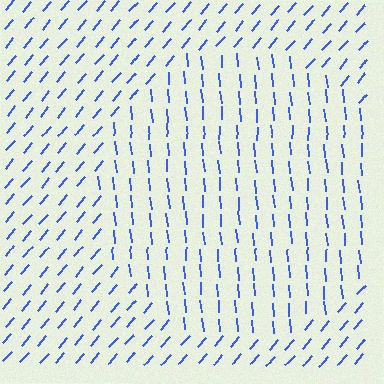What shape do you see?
I see a circle.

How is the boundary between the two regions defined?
The boundary is defined purely by a change in line orientation (approximately 45 degrees difference). All lines are the same color and thickness.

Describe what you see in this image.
The image is filled with small blue line segments. A circle region in the image has lines oriented differently from the surrounding lines, creating a visible texture boundary.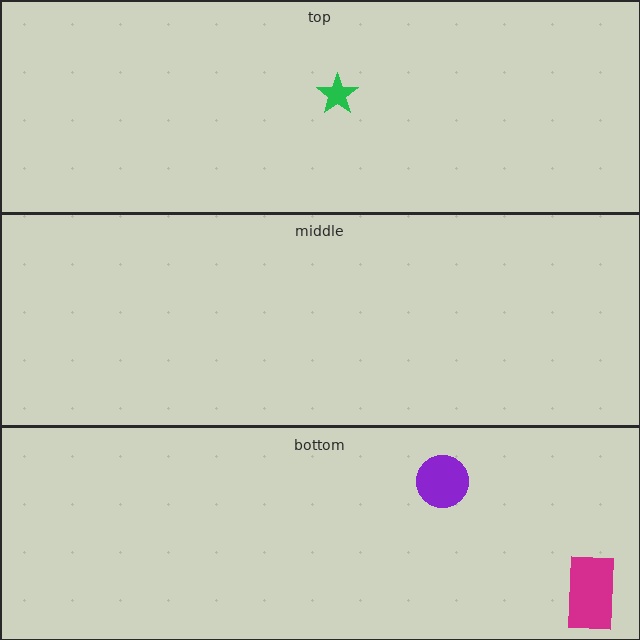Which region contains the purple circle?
The bottom region.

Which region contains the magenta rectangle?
The bottom region.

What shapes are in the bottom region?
The purple circle, the magenta rectangle.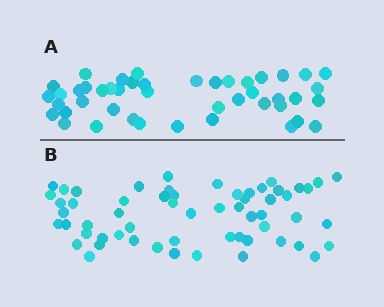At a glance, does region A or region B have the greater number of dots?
Region B (the bottom region) has more dots.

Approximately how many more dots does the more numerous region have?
Region B has approximately 15 more dots than region A.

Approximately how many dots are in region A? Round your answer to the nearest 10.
About 40 dots. (The exact count is 45, which rounds to 40.)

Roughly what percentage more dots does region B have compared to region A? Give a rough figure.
About 30% more.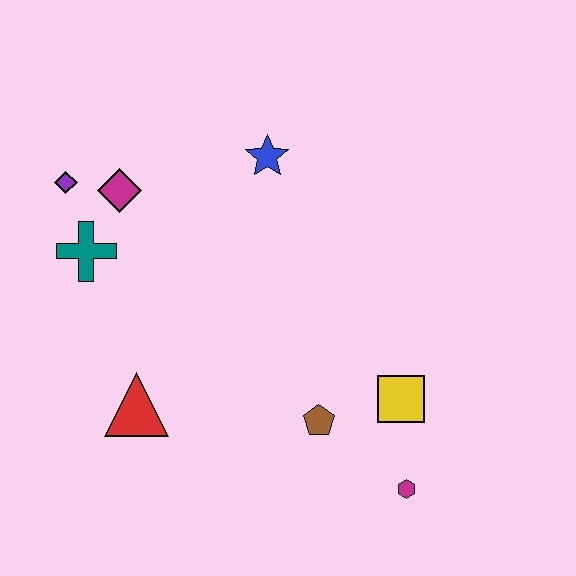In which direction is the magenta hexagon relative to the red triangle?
The magenta hexagon is to the right of the red triangle.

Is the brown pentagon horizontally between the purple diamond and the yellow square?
Yes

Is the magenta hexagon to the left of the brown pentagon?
No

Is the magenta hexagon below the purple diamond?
Yes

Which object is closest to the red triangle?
The teal cross is closest to the red triangle.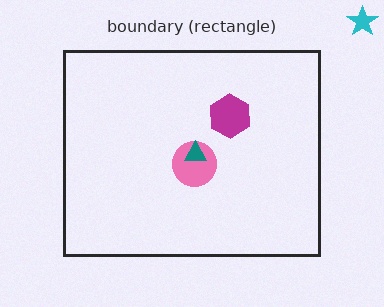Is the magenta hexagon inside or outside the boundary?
Inside.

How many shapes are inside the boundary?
3 inside, 1 outside.